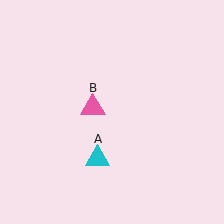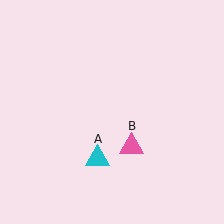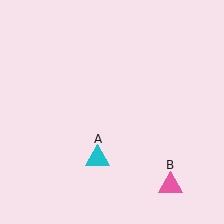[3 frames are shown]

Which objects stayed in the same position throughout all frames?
Cyan triangle (object A) remained stationary.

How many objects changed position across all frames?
1 object changed position: pink triangle (object B).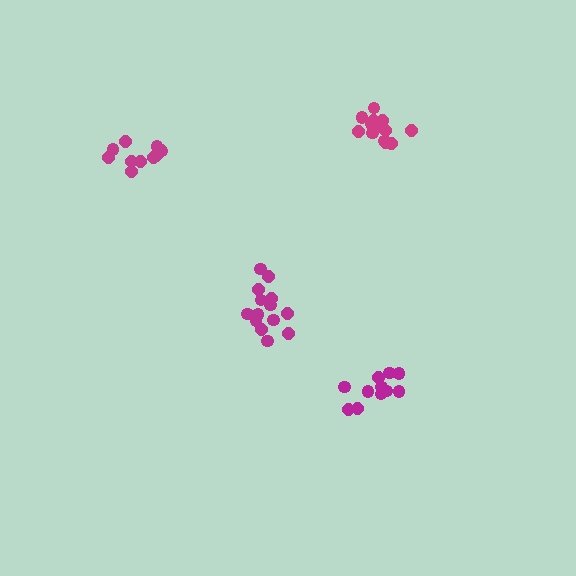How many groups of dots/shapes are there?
There are 4 groups.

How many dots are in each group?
Group 1: 11 dots, Group 2: 14 dots, Group 3: 13 dots, Group 4: 11 dots (49 total).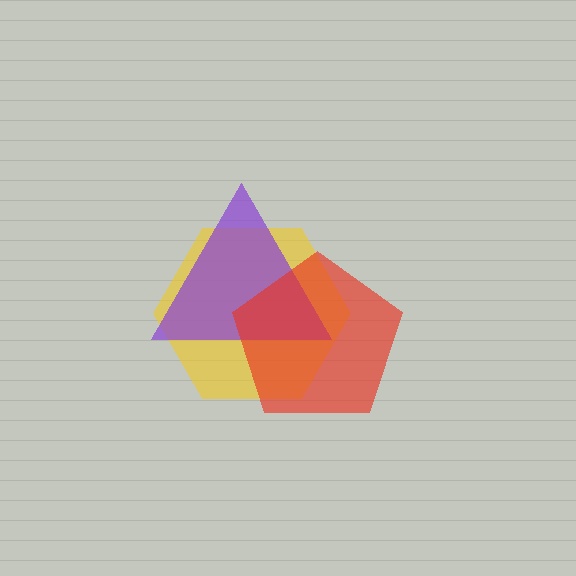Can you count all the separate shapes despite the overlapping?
Yes, there are 3 separate shapes.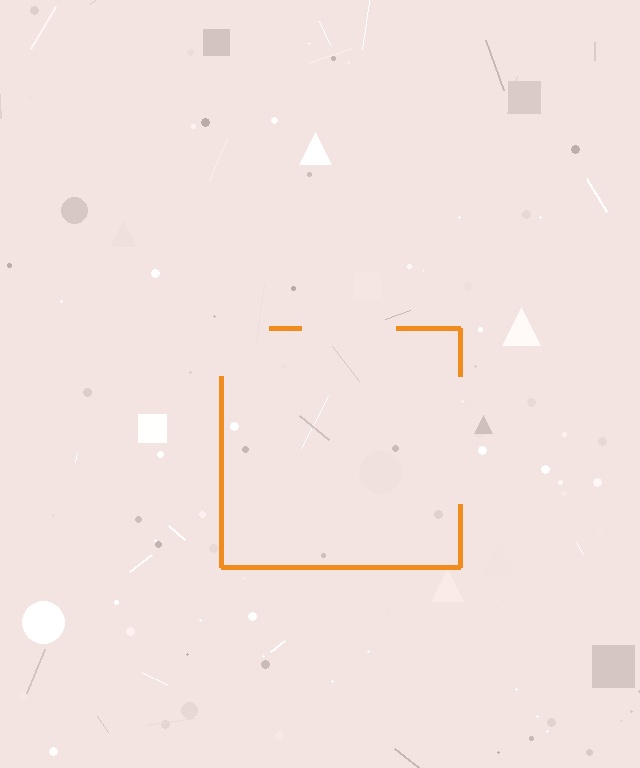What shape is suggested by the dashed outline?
The dashed outline suggests a square.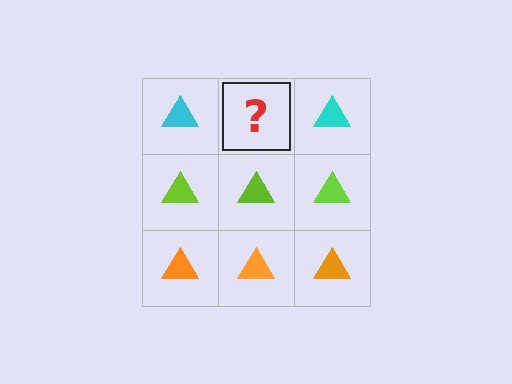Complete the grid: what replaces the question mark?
The question mark should be replaced with a cyan triangle.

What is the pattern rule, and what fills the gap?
The rule is that each row has a consistent color. The gap should be filled with a cyan triangle.